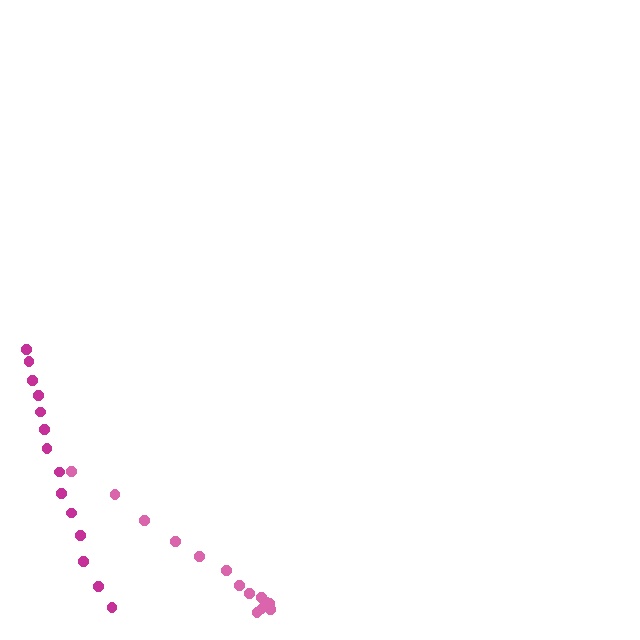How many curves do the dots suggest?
There are 2 distinct paths.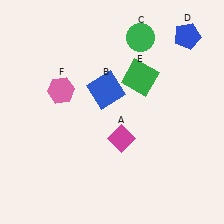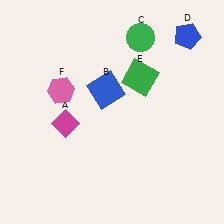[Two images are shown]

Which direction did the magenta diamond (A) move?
The magenta diamond (A) moved left.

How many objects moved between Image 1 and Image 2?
1 object moved between the two images.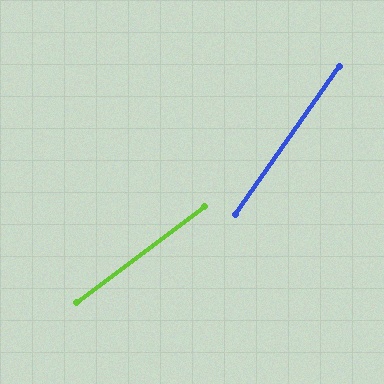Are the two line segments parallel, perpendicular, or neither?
Neither parallel nor perpendicular — they differ by about 18°.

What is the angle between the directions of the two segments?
Approximately 18 degrees.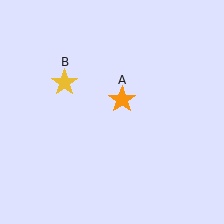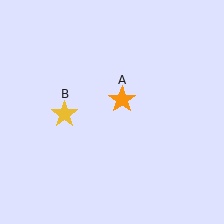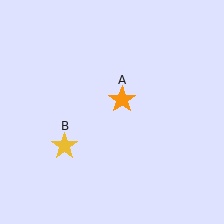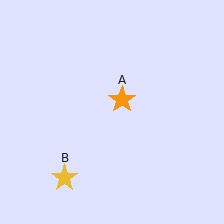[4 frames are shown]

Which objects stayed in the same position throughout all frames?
Orange star (object A) remained stationary.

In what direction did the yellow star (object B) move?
The yellow star (object B) moved down.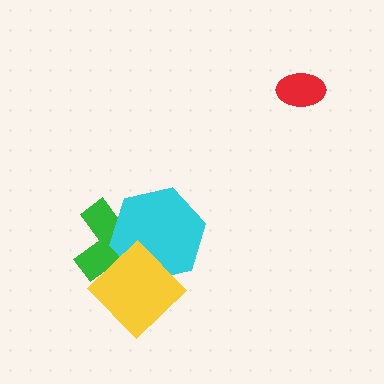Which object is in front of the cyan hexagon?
The yellow diamond is in front of the cyan hexagon.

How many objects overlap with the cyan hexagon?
2 objects overlap with the cyan hexagon.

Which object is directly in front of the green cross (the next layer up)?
The cyan hexagon is directly in front of the green cross.